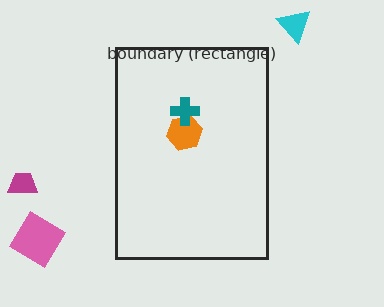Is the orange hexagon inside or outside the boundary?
Inside.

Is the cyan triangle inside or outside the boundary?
Outside.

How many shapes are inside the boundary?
2 inside, 3 outside.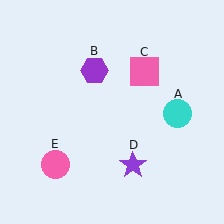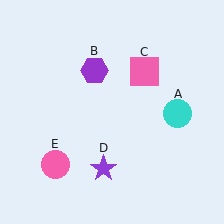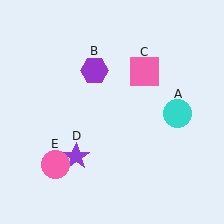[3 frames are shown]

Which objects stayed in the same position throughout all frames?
Cyan circle (object A) and purple hexagon (object B) and pink square (object C) and pink circle (object E) remained stationary.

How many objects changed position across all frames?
1 object changed position: purple star (object D).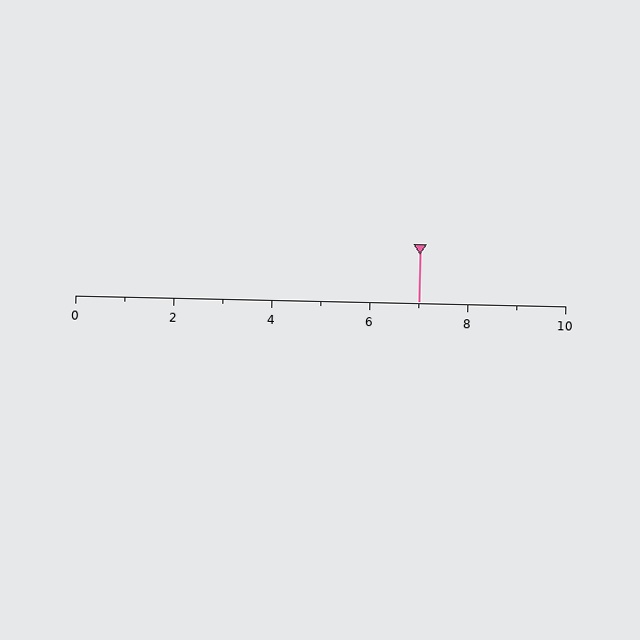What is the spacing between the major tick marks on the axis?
The major ticks are spaced 2 apart.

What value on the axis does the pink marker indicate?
The marker indicates approximately 7.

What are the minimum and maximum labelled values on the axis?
The axis runs from 0 to 10.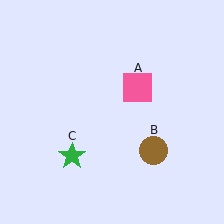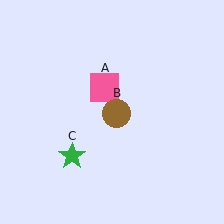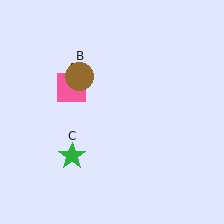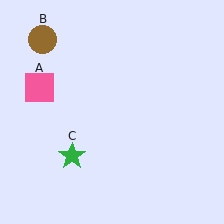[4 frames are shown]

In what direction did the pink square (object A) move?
The pink square (object A) moved left.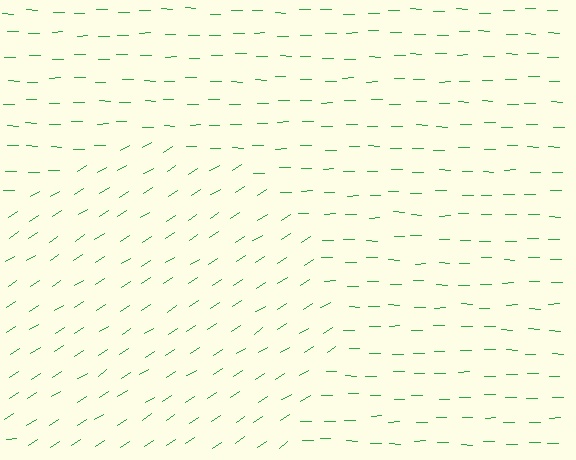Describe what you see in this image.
The image is filled with small green line segments. A circle region in the image has lines oriented differently from the surrounding lines, creating a visible texture boundary.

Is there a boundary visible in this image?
Yes, there is a texture boundary formed by a change in line orientation.